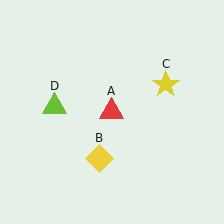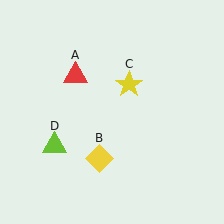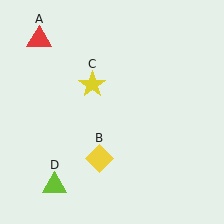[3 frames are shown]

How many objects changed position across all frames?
3 objects changed position: red triangle (object A), yellow star (object C), lime triangle (object D).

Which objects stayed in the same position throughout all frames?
Yellow diamond (object B) remained stationary.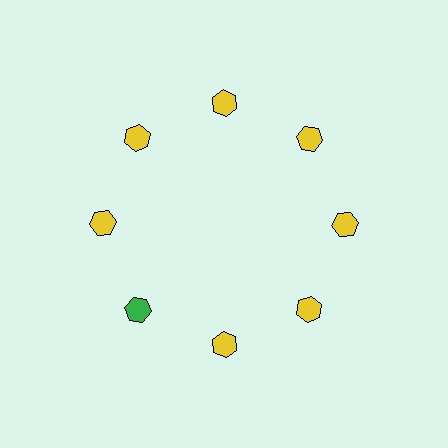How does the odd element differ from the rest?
It has a different color: green instead of yellow.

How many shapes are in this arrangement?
There are 8 shapes arranged in a ring pattern.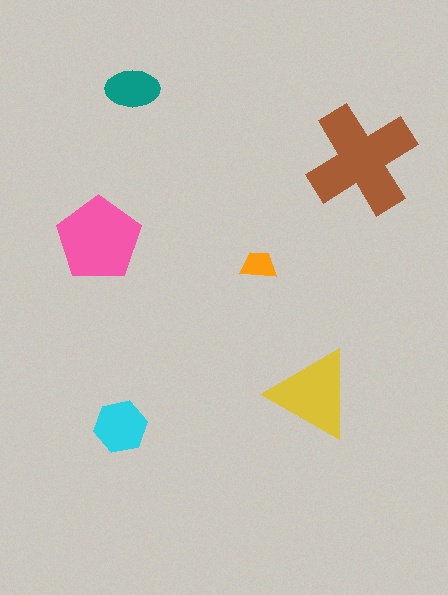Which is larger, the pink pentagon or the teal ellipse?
The pink pentagon.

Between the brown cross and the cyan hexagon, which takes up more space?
The brown cross.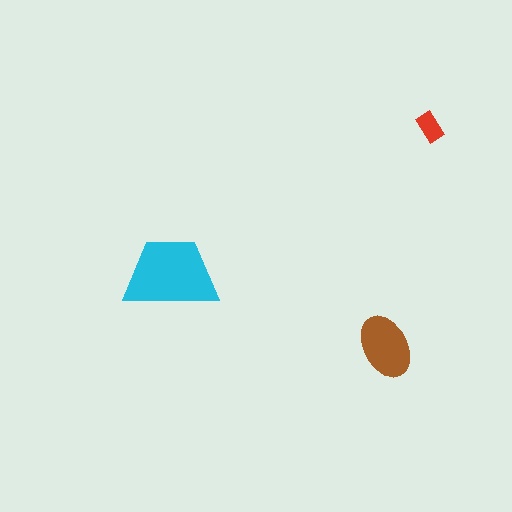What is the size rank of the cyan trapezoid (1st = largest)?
1st.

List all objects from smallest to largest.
The red rectangle, the brown ellipse, the cyan trapezoid.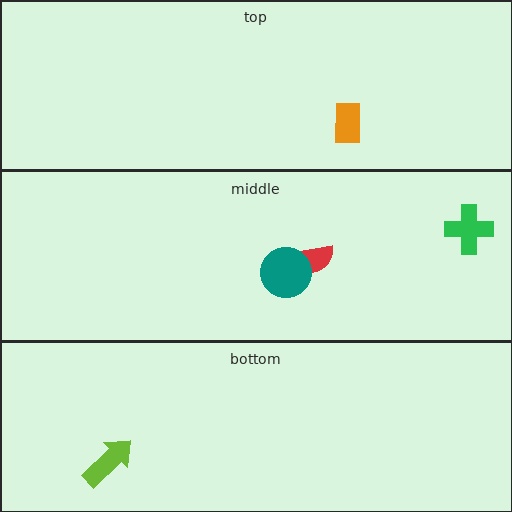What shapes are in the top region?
The orange rectangle.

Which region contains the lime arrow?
The bottom region.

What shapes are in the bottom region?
The lime arrow.